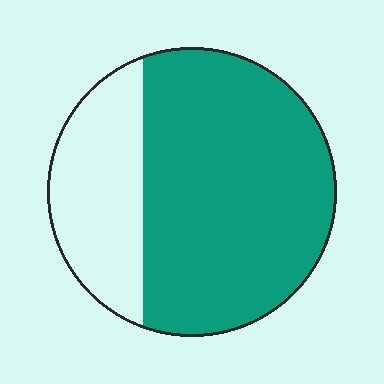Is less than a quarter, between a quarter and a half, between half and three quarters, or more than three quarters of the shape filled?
Between half and three quarters.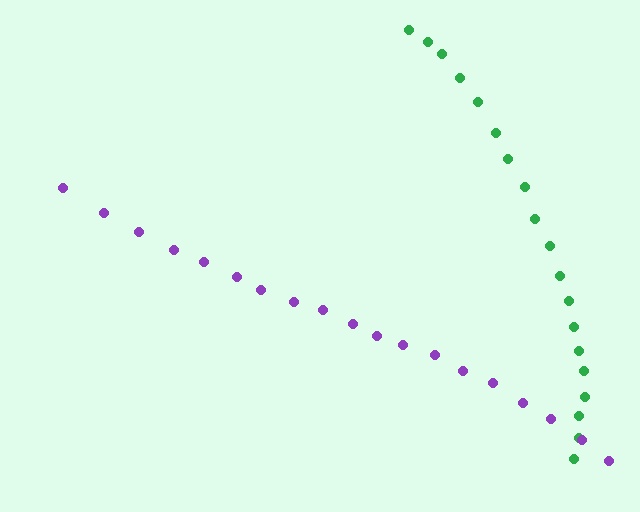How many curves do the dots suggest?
There are 2 distinct paths.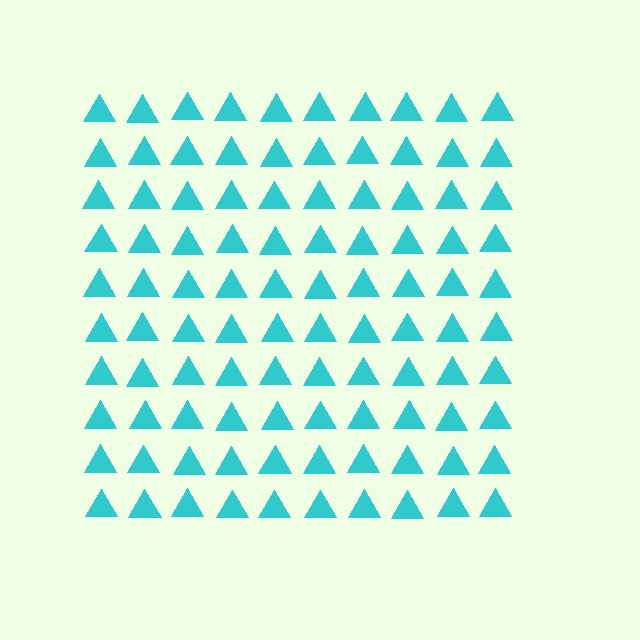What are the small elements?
The small elements are triangles.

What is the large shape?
The large shape is a square.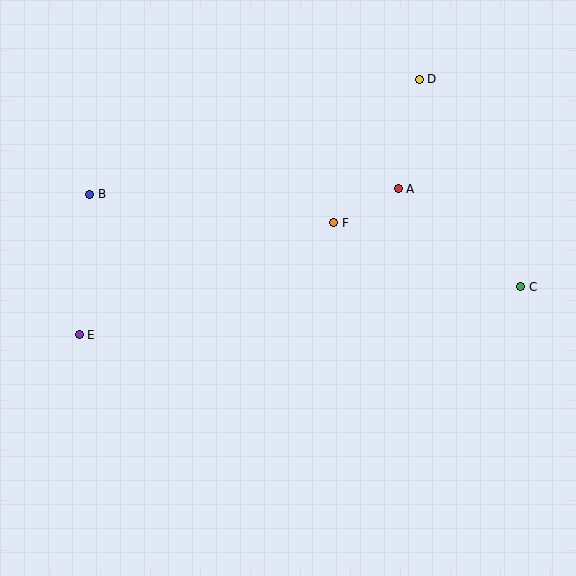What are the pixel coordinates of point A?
Point A is at (398, 189).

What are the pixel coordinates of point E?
Point E is at (79, 335).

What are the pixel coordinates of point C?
Point C is at (521, 287).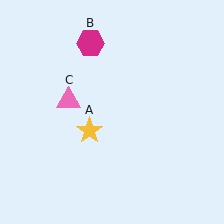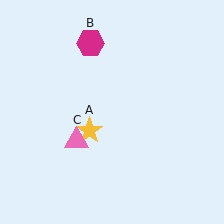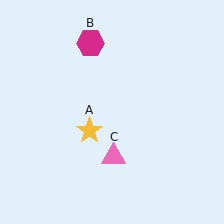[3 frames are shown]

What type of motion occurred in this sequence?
The pink triangle (object C) rotated counterclockwise around the center of the scene.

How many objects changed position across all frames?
1 object changed position: pink triangle (object C).